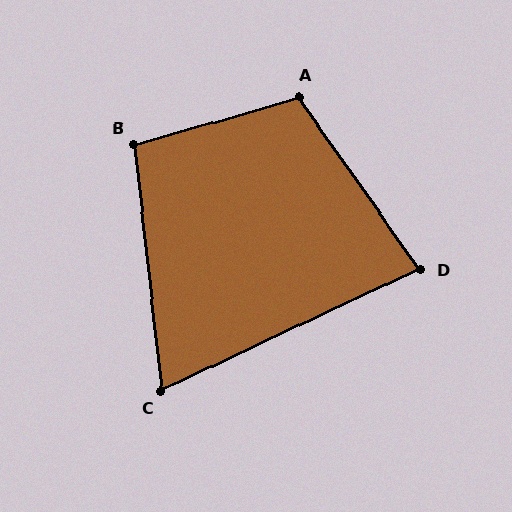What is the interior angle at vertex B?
Approximately 100 degrees (obtuse).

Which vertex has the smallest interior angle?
C, at approximately 71 degrees.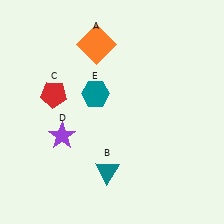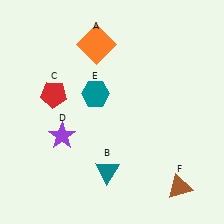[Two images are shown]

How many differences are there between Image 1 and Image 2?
There is 1 difference between the two images.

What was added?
A brown triangle (F) was added in Image 2.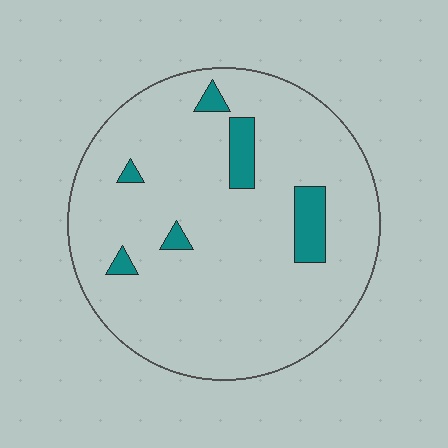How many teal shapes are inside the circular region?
6.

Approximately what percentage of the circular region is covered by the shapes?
Approximately 10%.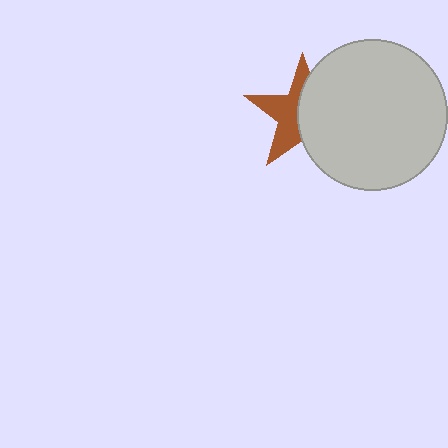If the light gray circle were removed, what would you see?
You would see the complete brown star.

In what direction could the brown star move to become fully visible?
The brown star could move left. That would shift it out from behind the light gray circle entirely.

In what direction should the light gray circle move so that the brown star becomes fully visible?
The light gray circle should move right. That is the shortest direction to clear the overlap and leave the brown star fully visible.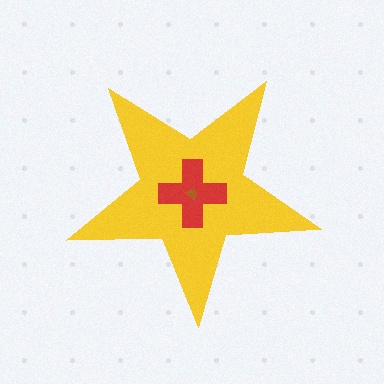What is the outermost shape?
The yellow star.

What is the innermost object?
The brown trapezoid.